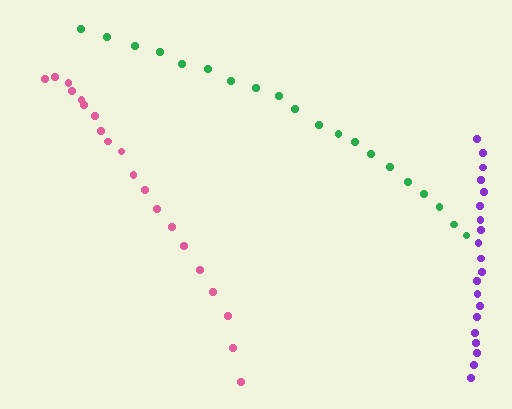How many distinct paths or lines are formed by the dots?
There are 3 distinct paths.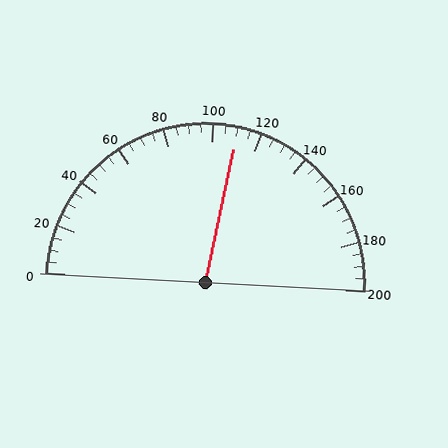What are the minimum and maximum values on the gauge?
The gauge ranges from 0 to 200.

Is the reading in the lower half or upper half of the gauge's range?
The reading is in the upper half of the range (0 to 200).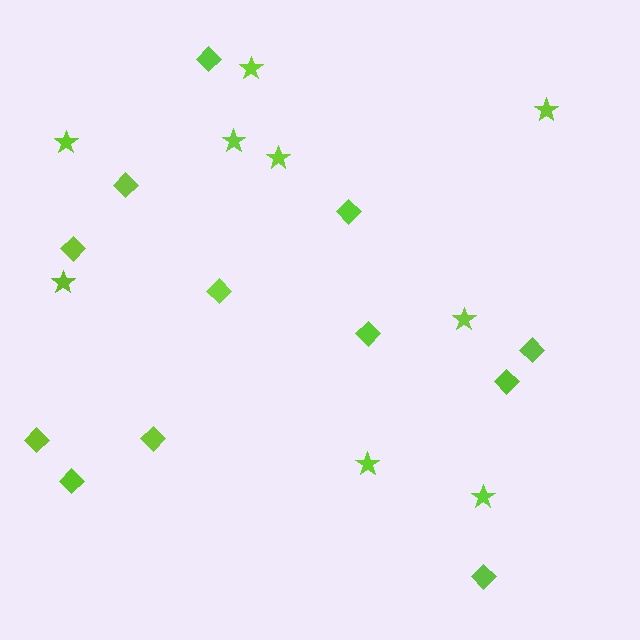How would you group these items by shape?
There are 2 groups: one group of diamonds (12) and one group of stars (9).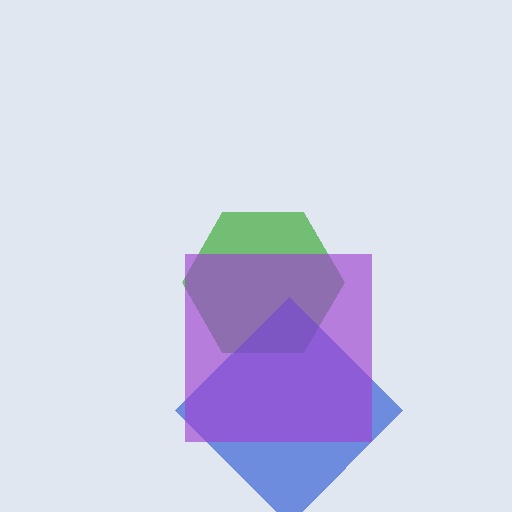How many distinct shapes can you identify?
There are 3 distinct shapes: a green hexagon, a blue diamond, a purple square.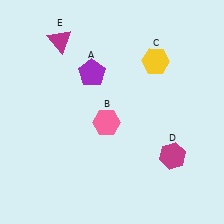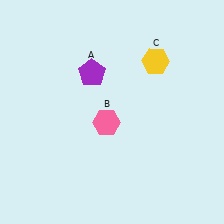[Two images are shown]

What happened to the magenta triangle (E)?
The magenta triangle (E) was removed in Image 2. It was in the top-left area of Image 1.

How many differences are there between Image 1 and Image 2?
There are 2 differences between the two images.